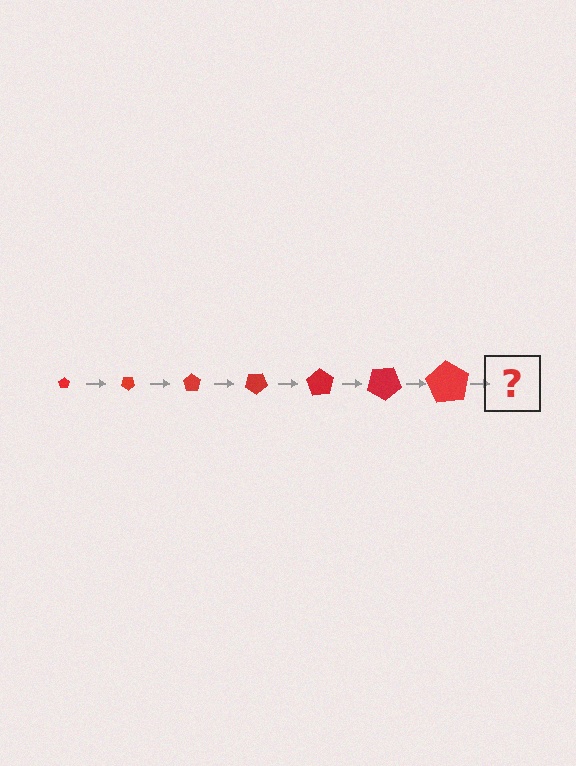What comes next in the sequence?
The next element should be a pentagon, larger than the previous one and rotated 245 degrees from the start.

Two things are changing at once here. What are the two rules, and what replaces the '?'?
The two rules are that the pentagon grows larger each step and it rotates 35 degrees each step. The '?' should be a pentagon, larger than the previous one and rotated 245 degrees from the start.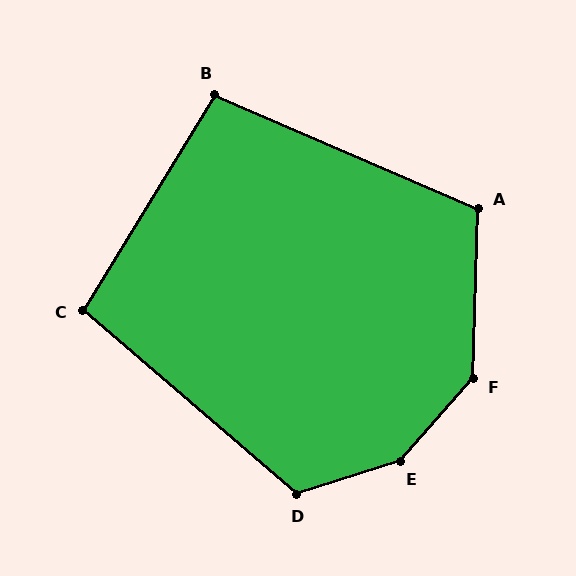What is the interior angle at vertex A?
Approximately 112 degrees (obtuse).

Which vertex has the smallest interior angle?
B, at approximately 98 degrees.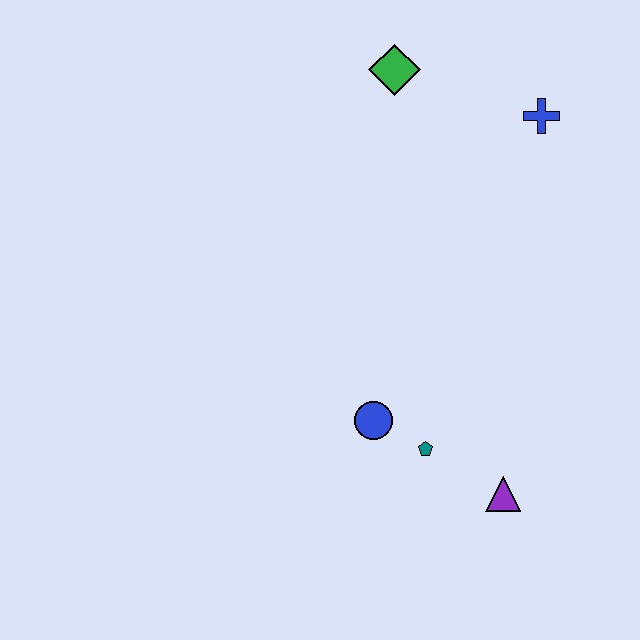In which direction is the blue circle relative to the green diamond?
The blue circle is below the green diamond.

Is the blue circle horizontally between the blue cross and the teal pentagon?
No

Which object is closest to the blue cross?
The green diamond is closest to the blue cross.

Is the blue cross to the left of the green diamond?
No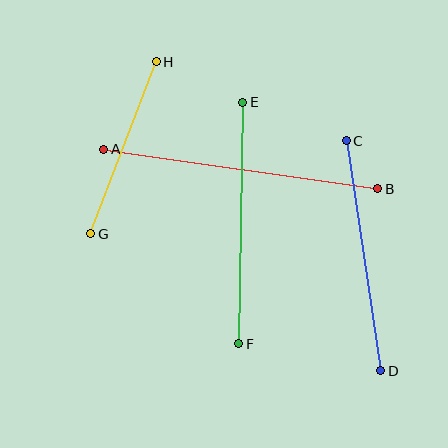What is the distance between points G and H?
The distance is approximately 184 pixels.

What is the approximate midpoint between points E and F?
The midpoint is at approximately (241, 223) pixels.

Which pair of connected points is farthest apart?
Points A and B are farthest apart.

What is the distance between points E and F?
The distance is approximately 242 pixels.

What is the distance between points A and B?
The distance is approximately 276 pixels.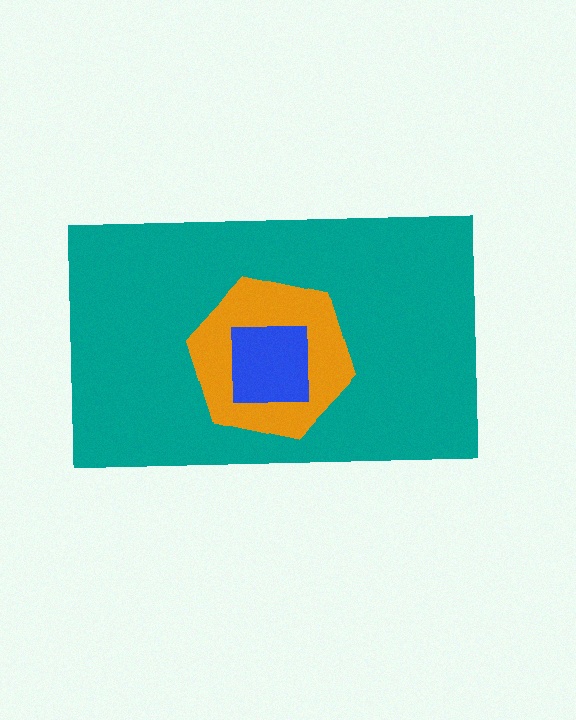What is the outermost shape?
The teal rectangle.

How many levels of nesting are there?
3.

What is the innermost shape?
The blue square.